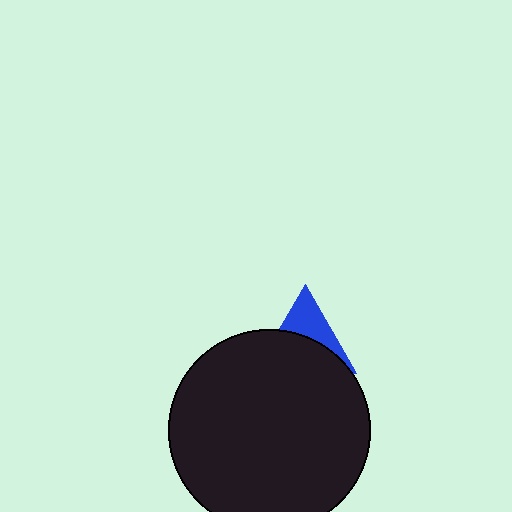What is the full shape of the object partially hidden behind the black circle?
The partially hidden object is a blue triangle.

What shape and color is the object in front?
The object in front is a black circle.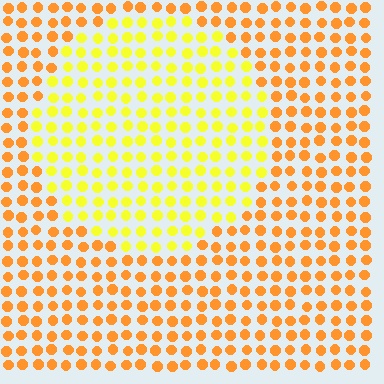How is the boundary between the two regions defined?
The boundary is defined purely by a slight shift in hue (about 33 degrees). Spacing, size, and orientation are identical on both sides.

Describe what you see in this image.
The image is filled with small orange elements in a uniform arrangement. A circle-shaped region is visible where the elements are tinted to a slightly different hue, forming a subtle color boundary.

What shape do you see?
I see a circle.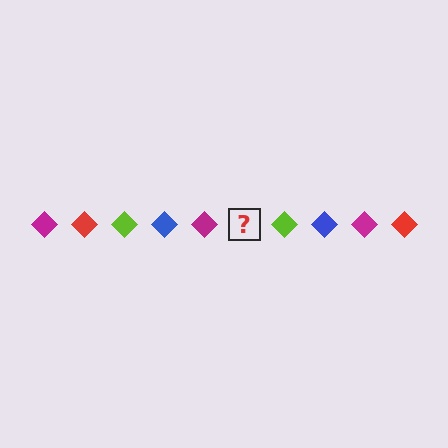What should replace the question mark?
The question mark should be replaced with a red diamond.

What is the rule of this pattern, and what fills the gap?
The rule is that the pattern cycles through magenta, red, lime, blue diamonds. The gap should be filled with a red diamond.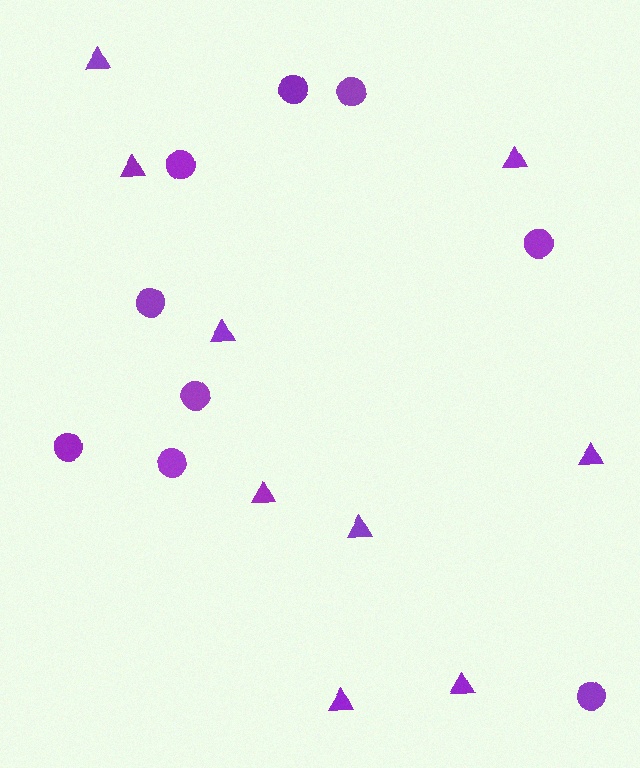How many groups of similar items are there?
There are 2 groups: one group of circles (9) and one group of triangles (9).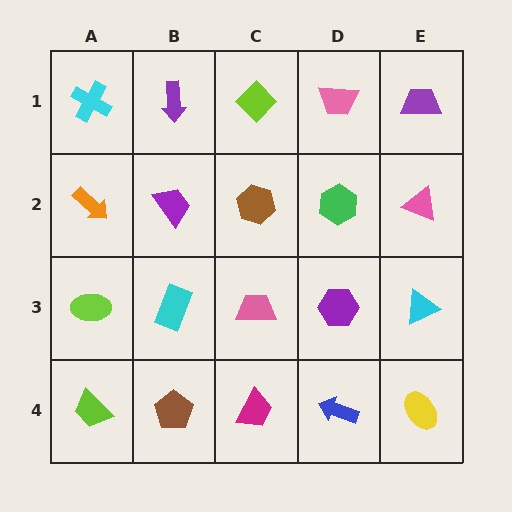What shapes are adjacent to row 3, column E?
A pink triangle (row 2, column E), a yellow ellipse (row 4, column E), a purple hexagon (row 3, column D).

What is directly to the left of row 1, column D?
A lime diamond.